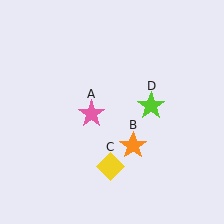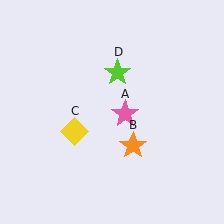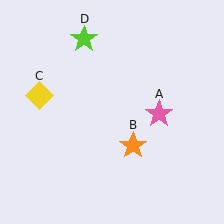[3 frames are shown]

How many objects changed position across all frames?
3 objects changed position: pink star (object A), yellow diamond (object C), lime star (object D).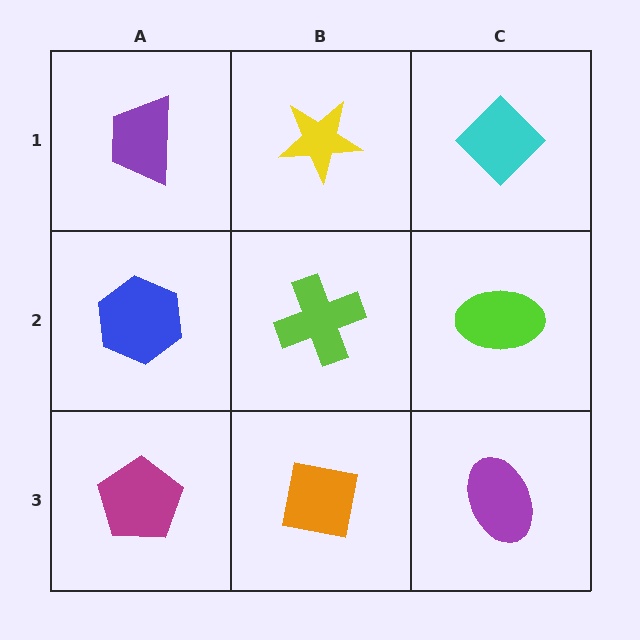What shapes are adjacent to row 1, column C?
A lime ellipse (row 2, column C), a yellow star (row 1, column B).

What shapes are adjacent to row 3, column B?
A lime cross (row 2, column B), a magenta pentagon (row 3, column A), a purple ellipse (row 3, column C).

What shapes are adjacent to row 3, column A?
A blue hexagon (row 2, column A), an orange square (row 3, column B).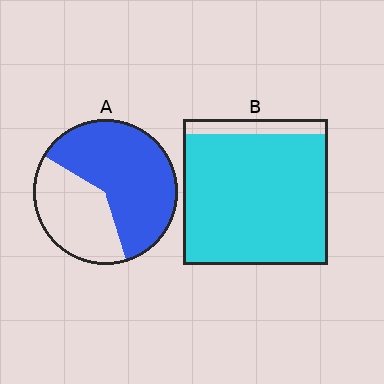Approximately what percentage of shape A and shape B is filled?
A is approximately 60% and B is approximately 90%.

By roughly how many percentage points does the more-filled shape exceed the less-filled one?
By roughly 30 percentage points (B over A).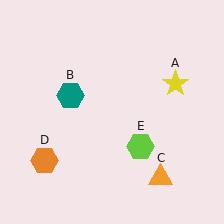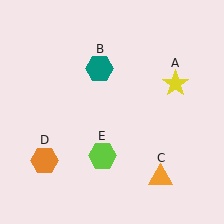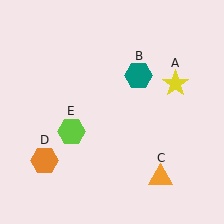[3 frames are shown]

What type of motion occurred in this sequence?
The teal hexagon (object B), lime hexagon (object E) rotated clockwise around the center of the scene.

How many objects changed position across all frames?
2 objects changed position: teal hexagon (object B), lime hexagon (object E).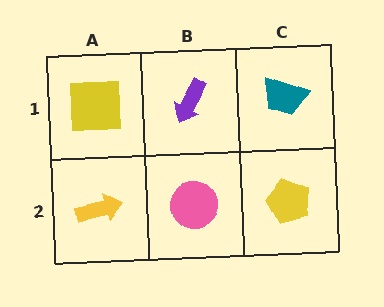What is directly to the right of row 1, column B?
A teal trapezoid.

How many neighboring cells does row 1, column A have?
2.